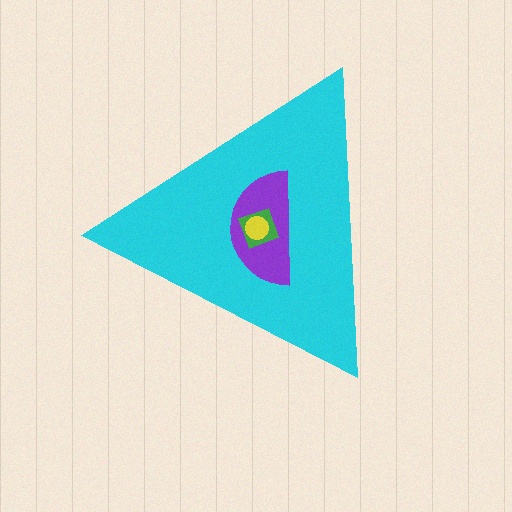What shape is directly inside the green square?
The yellow circle.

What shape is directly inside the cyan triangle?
The purple semicircle.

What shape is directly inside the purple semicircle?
The green square.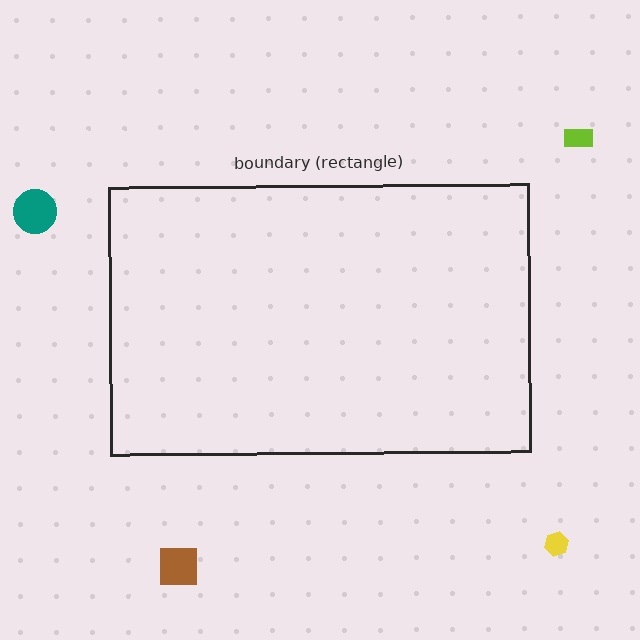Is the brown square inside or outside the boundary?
Outside.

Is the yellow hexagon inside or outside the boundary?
Outside.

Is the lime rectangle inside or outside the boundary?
Outside.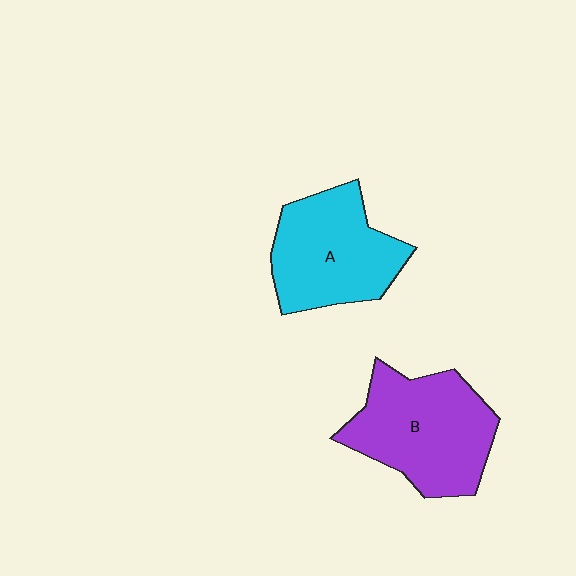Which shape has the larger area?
Shape B (purple).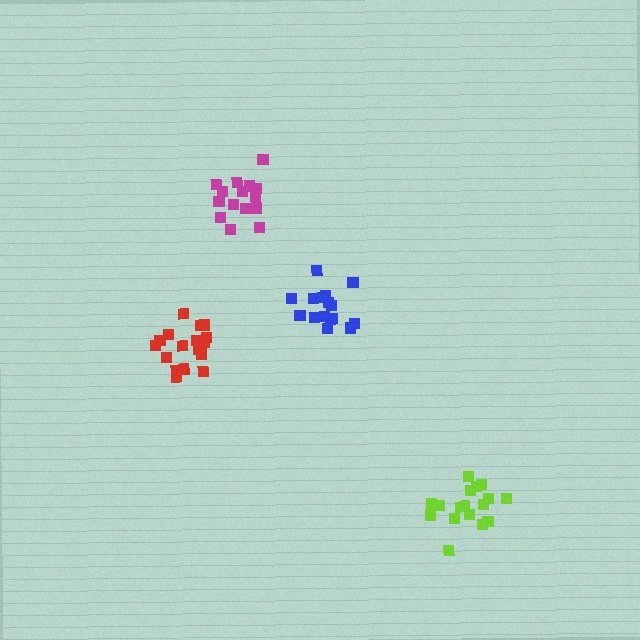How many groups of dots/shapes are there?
There are 4 groups.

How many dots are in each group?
Group 1: 18 dots, Group 2: 15 dots, Group 3: 18 dots, Group 4: 17 dots (68 total).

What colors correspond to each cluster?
The clusters are colored: red, magenta, blue, lime.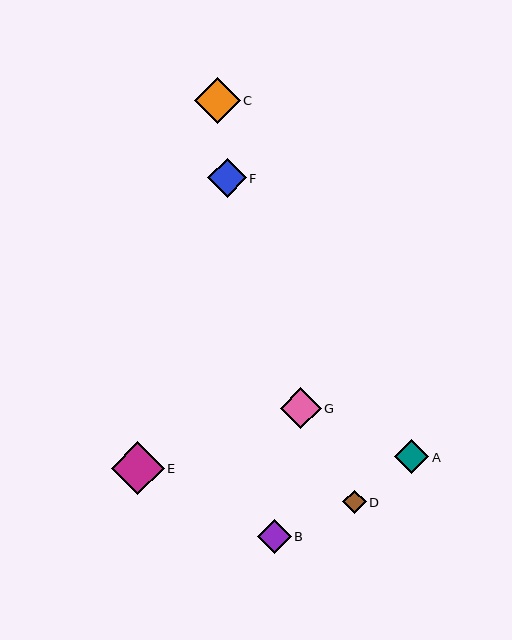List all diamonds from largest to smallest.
From largest to smallest: E, C, G, F, A, B, D.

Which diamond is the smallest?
Diamond D is the smallest with a size of approximately 24 pixels.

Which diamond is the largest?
Diamond E is the largest with a size of approximately 53 pixels.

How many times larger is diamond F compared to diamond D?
Diamond F is approximately 1.6 times the size of diamond D.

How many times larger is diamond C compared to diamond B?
Diamond C is approximately 1.4 times the size of diamond B.